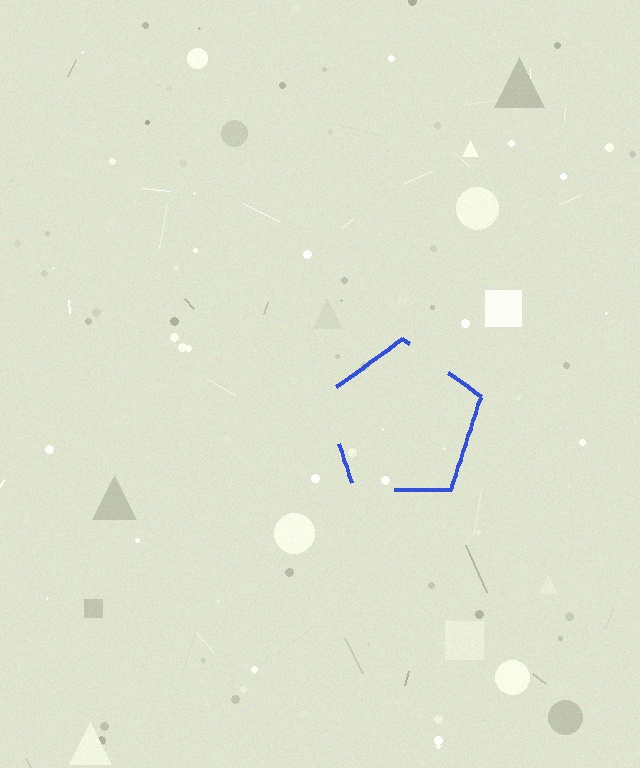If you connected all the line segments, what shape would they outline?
They would outline a pentagon.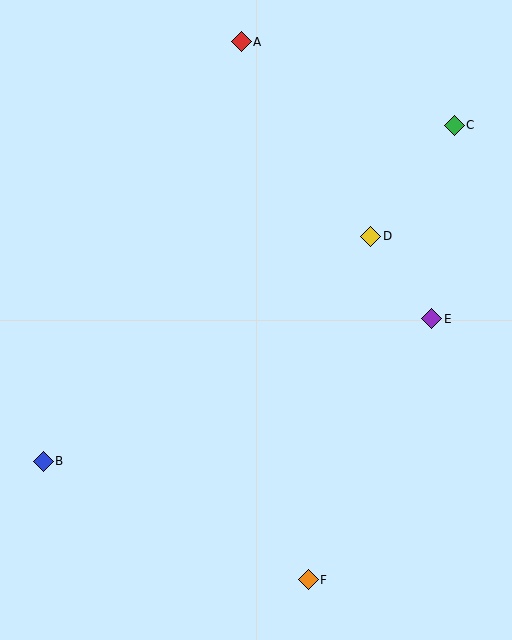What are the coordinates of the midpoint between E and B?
The midpoint between E and B is at (237, 390).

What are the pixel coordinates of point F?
Point F is at (308, 580).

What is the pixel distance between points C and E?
The distance between C and E is 195 pixels.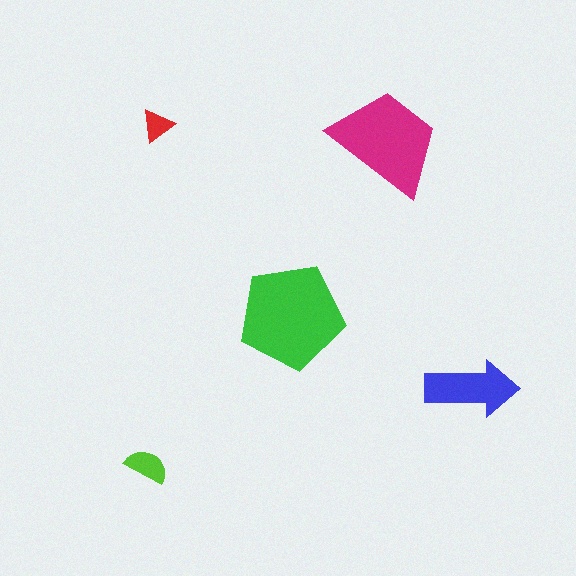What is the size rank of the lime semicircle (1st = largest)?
4th.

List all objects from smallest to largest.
The red triangle, the lime semicircle, the blue arrow, the magenta trapezoid, the green pentagon.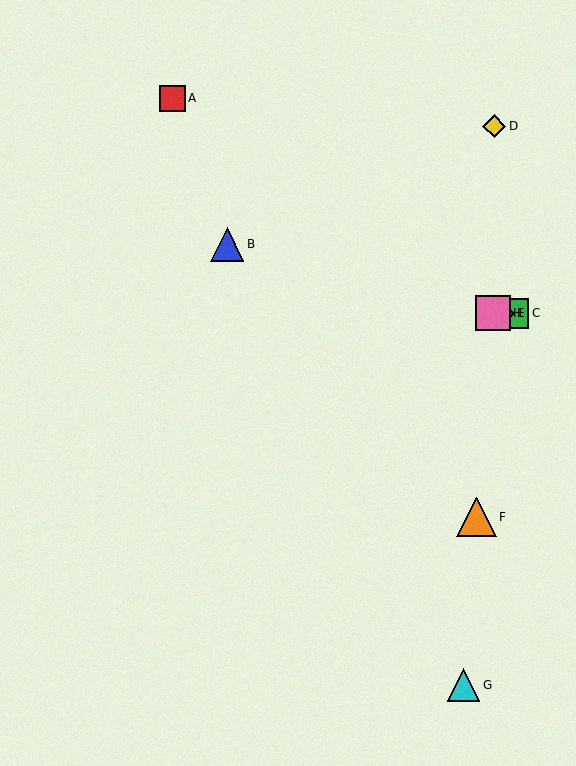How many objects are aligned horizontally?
3 objects (C, E, H) are aligned horizontally.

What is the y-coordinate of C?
Object C is at y≈313.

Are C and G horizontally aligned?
No, C is at y≈313 and G is at y≈685.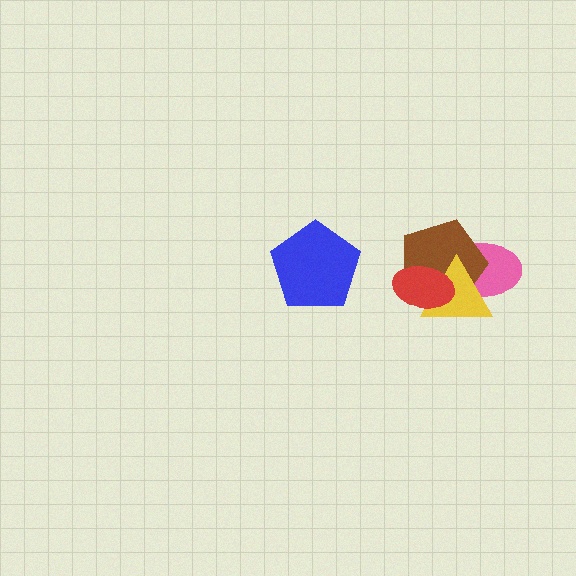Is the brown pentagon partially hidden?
Yes, it is partially covered by another shape.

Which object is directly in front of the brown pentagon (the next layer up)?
The yellow triangle is directly in front of the brown pentagon.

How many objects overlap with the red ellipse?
3 objects overlap with the red ellipse.